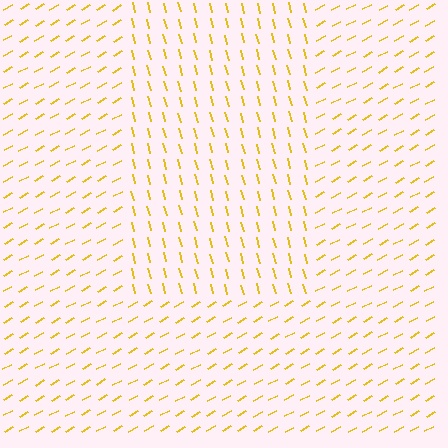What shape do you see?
I see a rectangle.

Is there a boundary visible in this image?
Yes, there is a texture boundary formed by a change in line orientation.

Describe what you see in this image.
The image is filled with small yellow line segments. A rectangle region in the image has lines oriented differently from the surrounding lines, creating a visible texture boundary.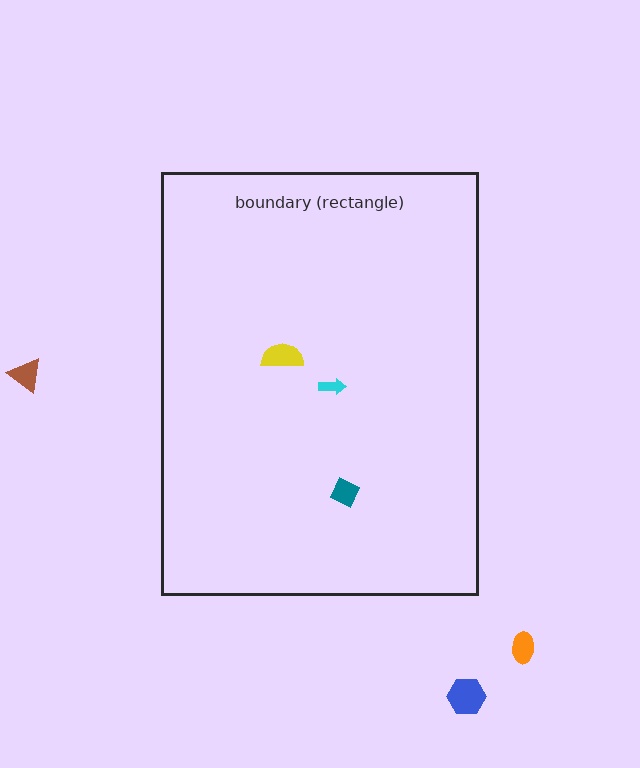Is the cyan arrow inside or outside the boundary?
Inside.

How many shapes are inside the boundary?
3 inside, 3 outside.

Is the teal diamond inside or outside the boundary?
Inside.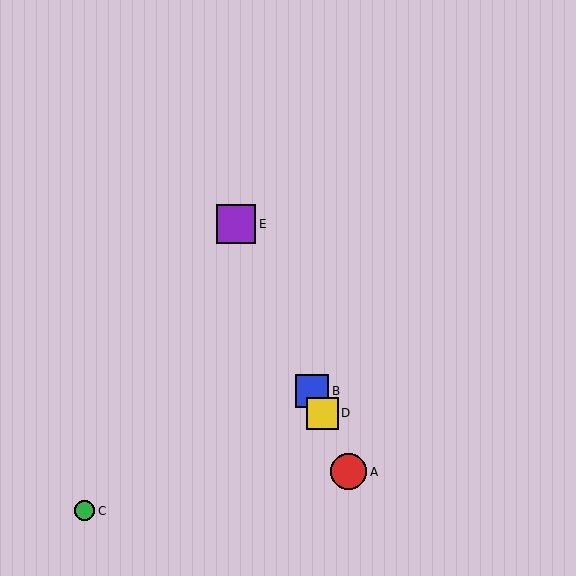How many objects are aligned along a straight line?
4 objects (A, B, D, E) are aligned along a straight line.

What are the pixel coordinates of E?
Object E is at (236, 224).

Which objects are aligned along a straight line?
Objects A, B, D, E are aligned along a straight line.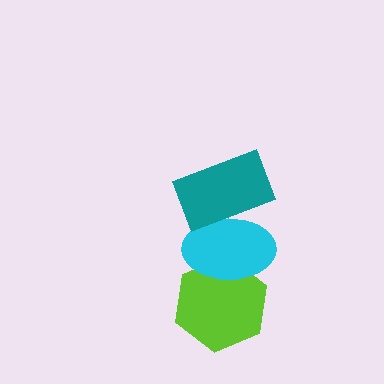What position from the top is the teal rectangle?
The teal rectangle is 1st from the top.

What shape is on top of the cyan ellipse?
The teal rectangle is on top of the cyan ellipse.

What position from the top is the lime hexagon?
The lime hexagon is 3rd from the top.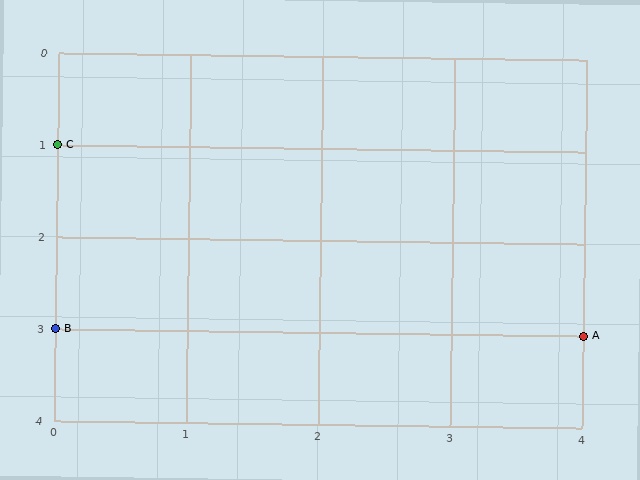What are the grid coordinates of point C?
Point C is at grid coordinates (0, 1).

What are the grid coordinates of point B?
Point B is at grid coordinates (0, 3).